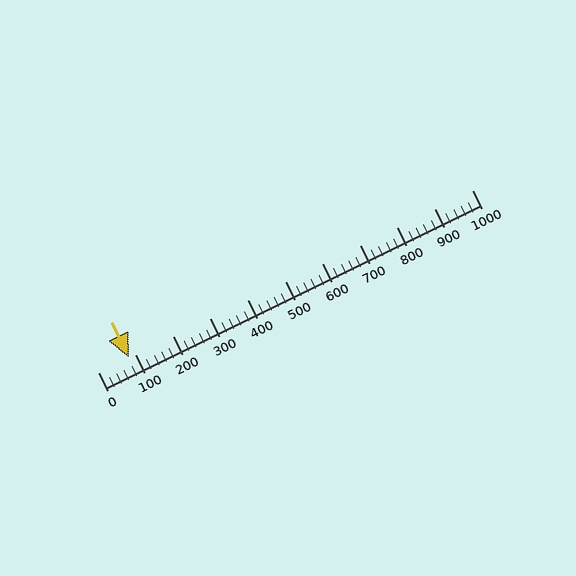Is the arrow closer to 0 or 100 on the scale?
The arrow is closer to 100.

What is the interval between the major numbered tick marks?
The major tick marks are spaced 100 units apart.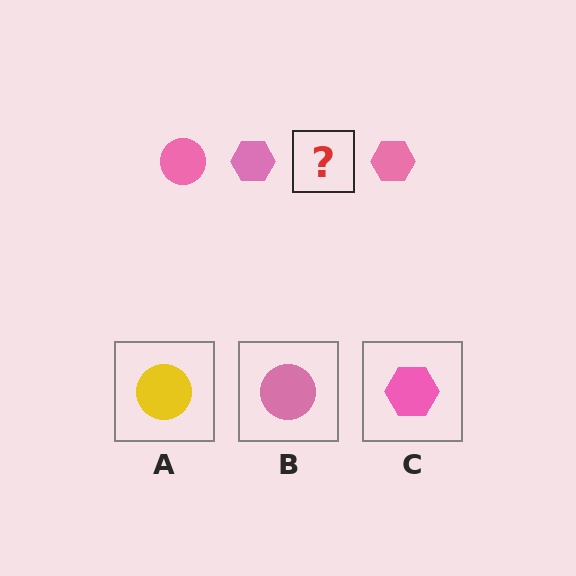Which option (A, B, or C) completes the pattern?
B.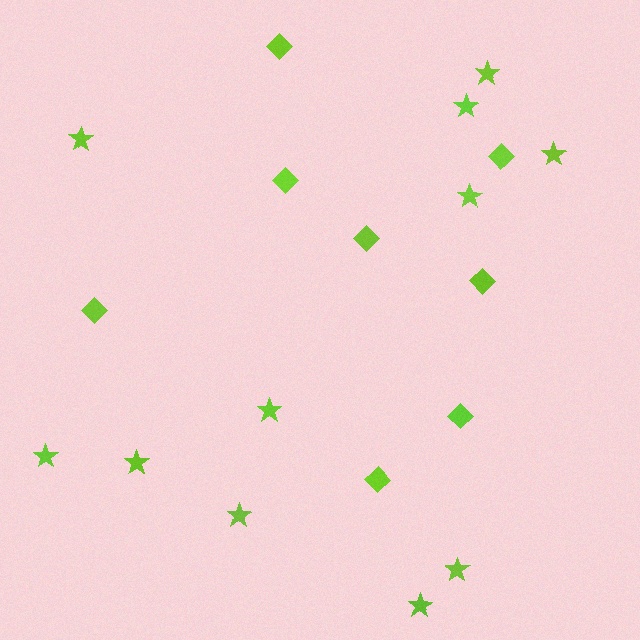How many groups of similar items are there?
There are 2 groups: one group of stars (11) and one group of diamonds (8).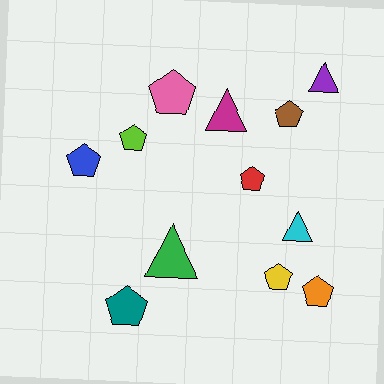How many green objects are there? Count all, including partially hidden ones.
There is 1 green object.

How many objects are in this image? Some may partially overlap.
There are 12 objects.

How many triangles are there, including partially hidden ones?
There are 4 triangles.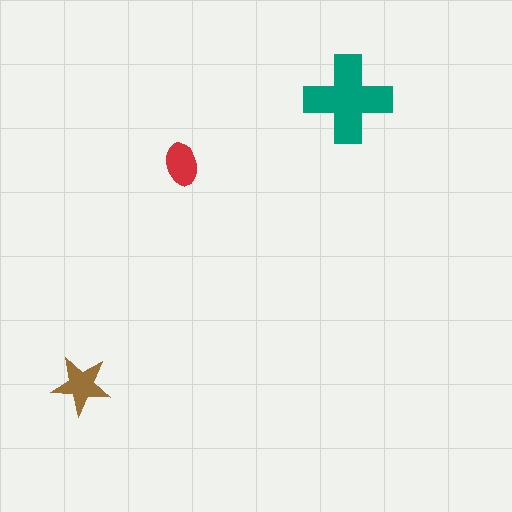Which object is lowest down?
The brown star is bottommost.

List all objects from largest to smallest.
The teal cross, the brown star, the red ellipse.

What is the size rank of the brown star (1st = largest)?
2nd.